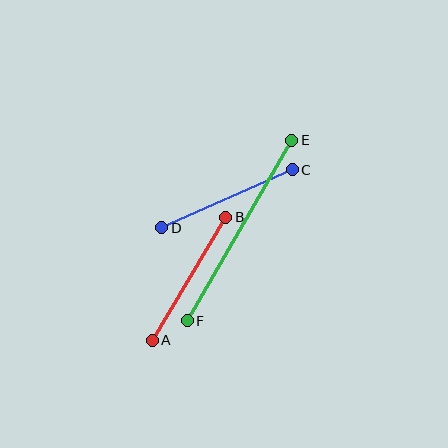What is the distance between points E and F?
The distance is approximately 208 pixels.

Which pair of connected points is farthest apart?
Points E and F are farthest apart.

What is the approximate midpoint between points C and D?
The midpoint is at approximately (227, 199) pixels.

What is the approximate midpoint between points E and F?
The midpoint is at approximately (239, 231) pixels.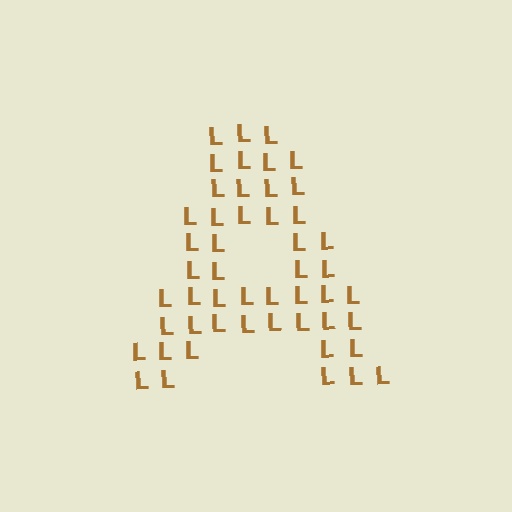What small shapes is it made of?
It is made of small letter L's.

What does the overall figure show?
The overall figure shows the letter A.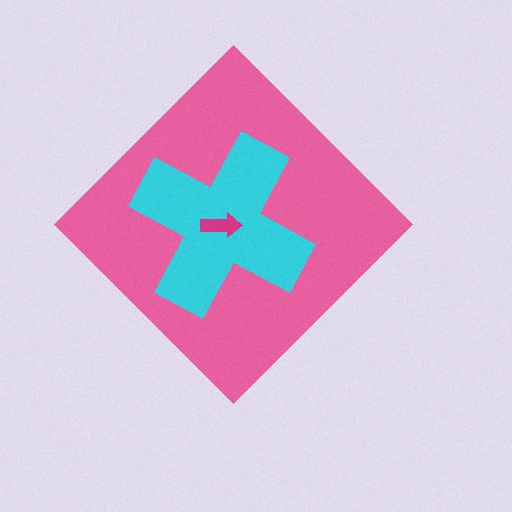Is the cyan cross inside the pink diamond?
Yes.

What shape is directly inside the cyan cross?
The magenta arrow.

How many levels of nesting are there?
3.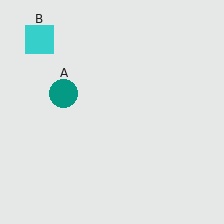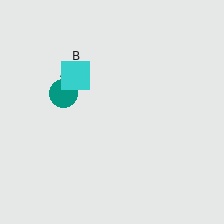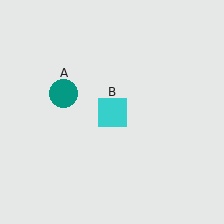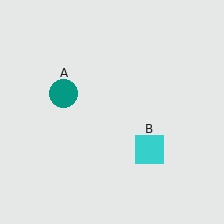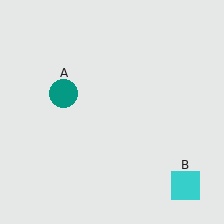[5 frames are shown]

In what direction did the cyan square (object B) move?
The cyan square (object B) moved down and to the right.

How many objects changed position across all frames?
1 object changed position: cyan square (object B).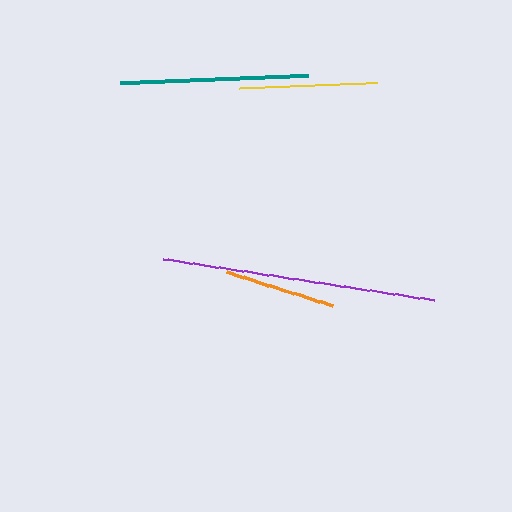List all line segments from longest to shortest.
From longest to shortest: purple, teal, yellow, orange.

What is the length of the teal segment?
The teal segment is approximately 188 pixels long.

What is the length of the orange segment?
The orange segment is approximately 112 pixels long.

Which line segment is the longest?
The purple line is the longest at approximately 274 pixels.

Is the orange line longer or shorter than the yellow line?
The yellow line is longer than the orange line.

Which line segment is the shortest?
The orange line is the shortest at approximately 112 pixels.